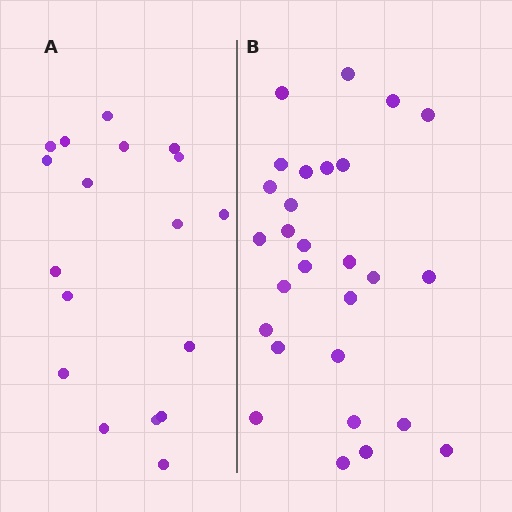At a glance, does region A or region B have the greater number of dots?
Region B (the right region) has more dots.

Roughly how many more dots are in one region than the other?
Region B has roughly 10 or so more dots than region A.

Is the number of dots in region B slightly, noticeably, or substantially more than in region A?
Region B has substantially more. The ratio is roughly 1.6 to 1.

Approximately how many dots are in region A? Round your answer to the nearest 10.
About 20 dots. (The exact count is 18, which rounds to 20.)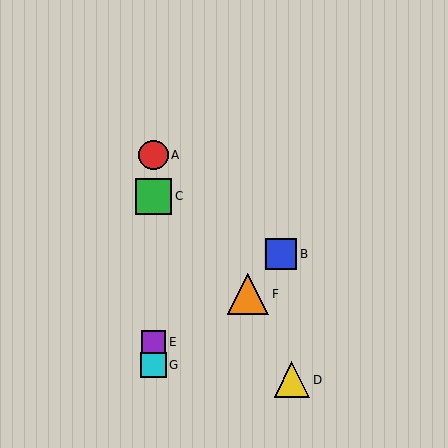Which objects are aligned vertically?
Objects A, C, E, G are aligned vertically.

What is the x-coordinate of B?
Object B is at x≈281.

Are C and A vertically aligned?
Yes, both are at x≈154.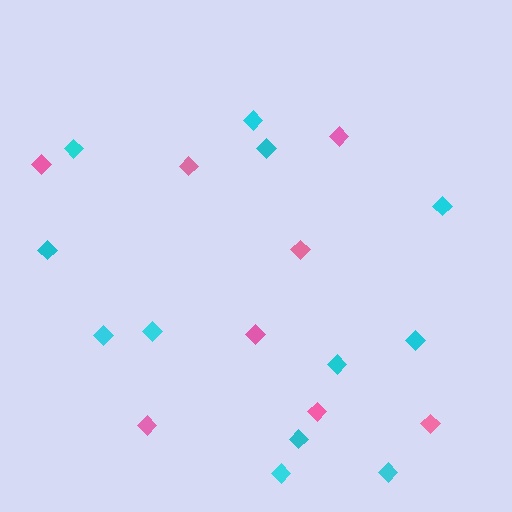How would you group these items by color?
There are 2 groups: one group of pink diamonds (8) and one group of cyan diamonds (12).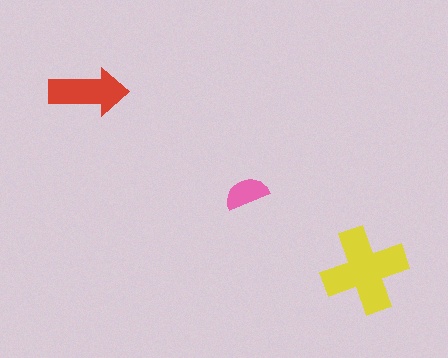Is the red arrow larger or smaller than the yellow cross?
Smaller.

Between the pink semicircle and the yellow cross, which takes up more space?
The yellow cross.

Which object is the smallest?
The pink semicircle.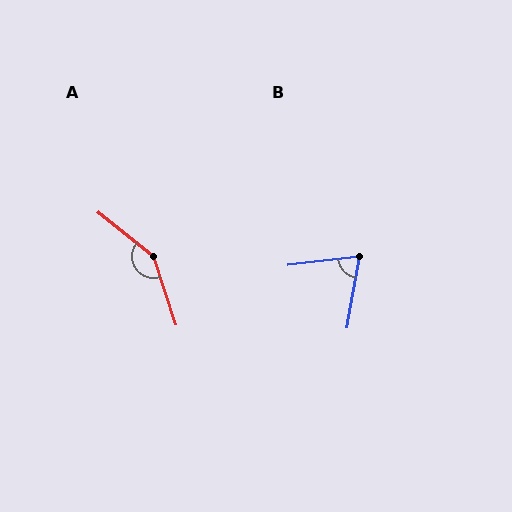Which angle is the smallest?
B, at approximately 73 degrees.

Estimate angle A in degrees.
Approximately 147 degrees.